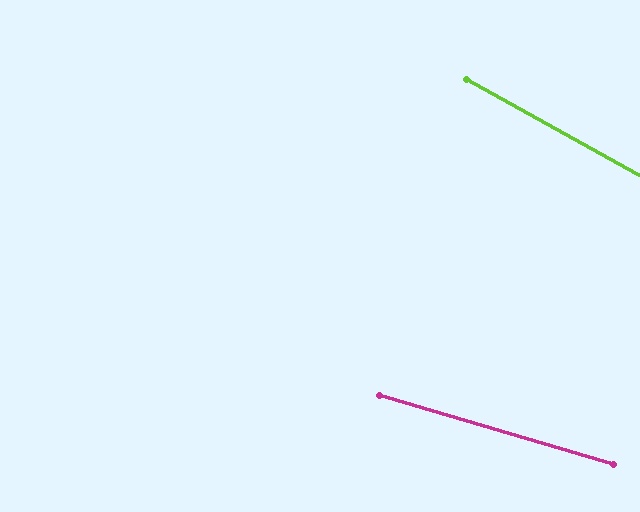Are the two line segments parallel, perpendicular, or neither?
Neither parallel nor perpendicular — they differ by about 12°.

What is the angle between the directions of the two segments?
Approximately 12 degrees.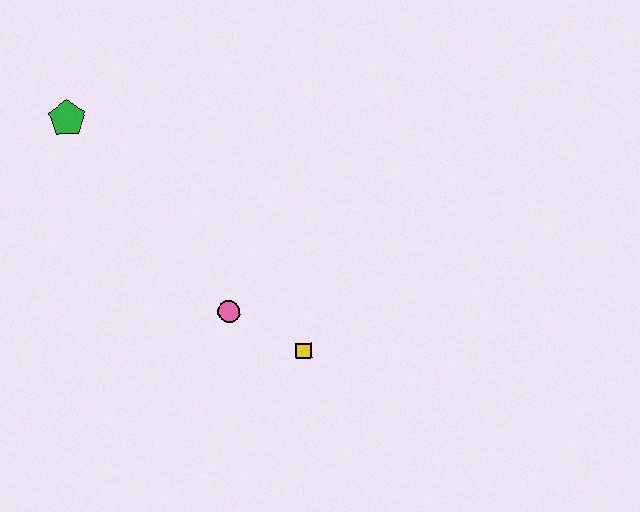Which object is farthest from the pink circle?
The green pentagon is farthest from the pink circle.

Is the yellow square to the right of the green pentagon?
Yes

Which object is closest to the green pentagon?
The pink circle is closest to the green pentagon.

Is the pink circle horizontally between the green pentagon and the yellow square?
Yes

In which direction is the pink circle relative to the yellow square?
The pink circle is to the left of the yellow square.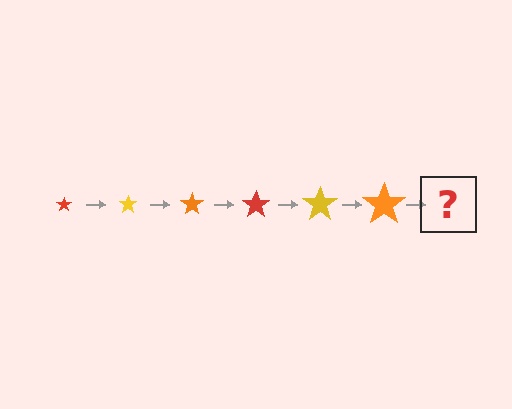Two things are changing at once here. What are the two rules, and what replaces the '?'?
The two rules are that the star grows larger each step and the color cycles through red, yellow, and orange. The '?' should be a red star, larger than the previous one.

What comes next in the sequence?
The next element should be a red star, larger than the previous one.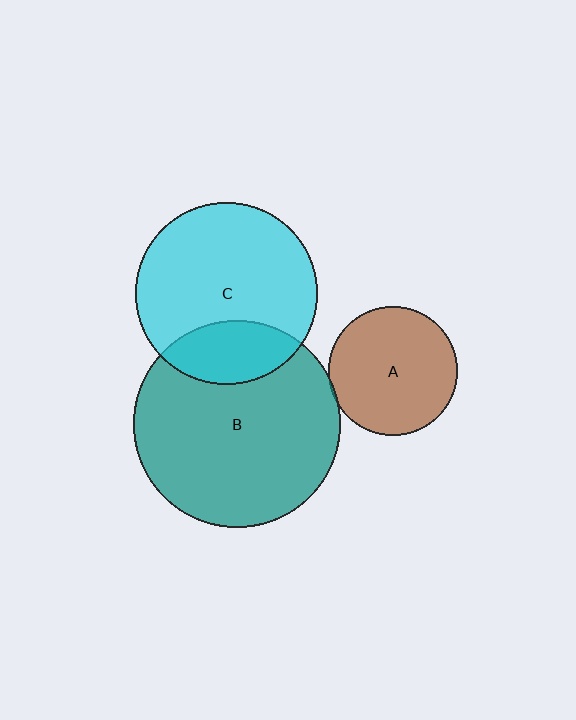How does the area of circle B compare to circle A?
Approximately 2.6 times.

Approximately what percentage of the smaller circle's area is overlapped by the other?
Approximately 5%.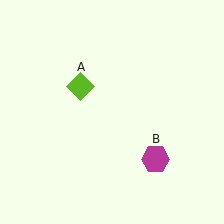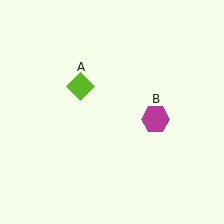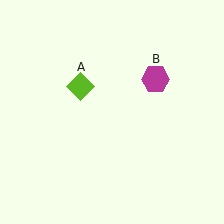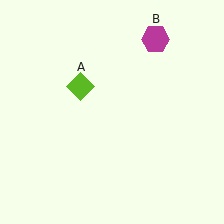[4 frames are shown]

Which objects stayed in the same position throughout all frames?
Lime diamond (object A) remained stationary.